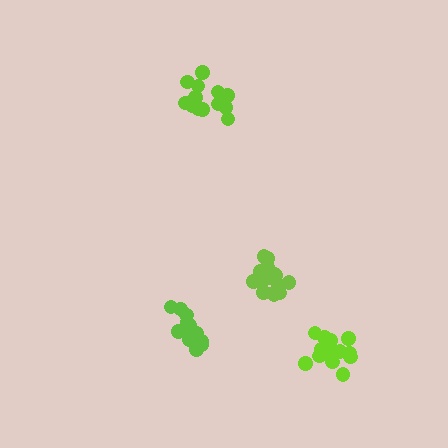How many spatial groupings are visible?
There are 4 spatial groupings.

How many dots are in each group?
Group 1: 15 dots, Group 2: 19 dots, Group 3: 14 dots, Group 4: 16 dots (64 total).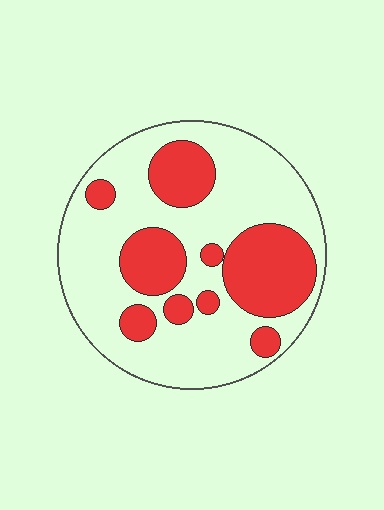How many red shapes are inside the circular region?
9.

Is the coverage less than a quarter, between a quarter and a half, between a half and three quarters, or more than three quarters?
Between a quarter and a half.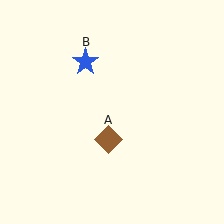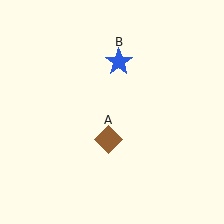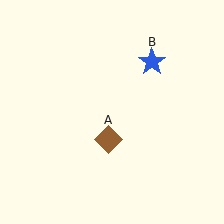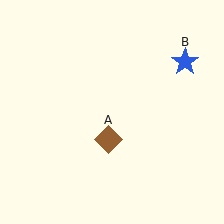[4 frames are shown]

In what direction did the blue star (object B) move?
The blue star (object B) moved right.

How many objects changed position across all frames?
1 object changed position: blue star (object B).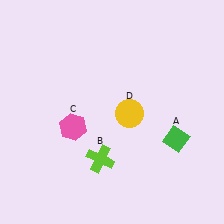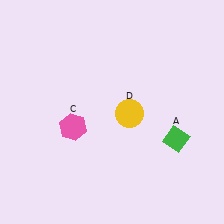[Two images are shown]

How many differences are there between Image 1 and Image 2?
There is 1 difference between the two images.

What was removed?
The lime cross (B) was removed in Image 2.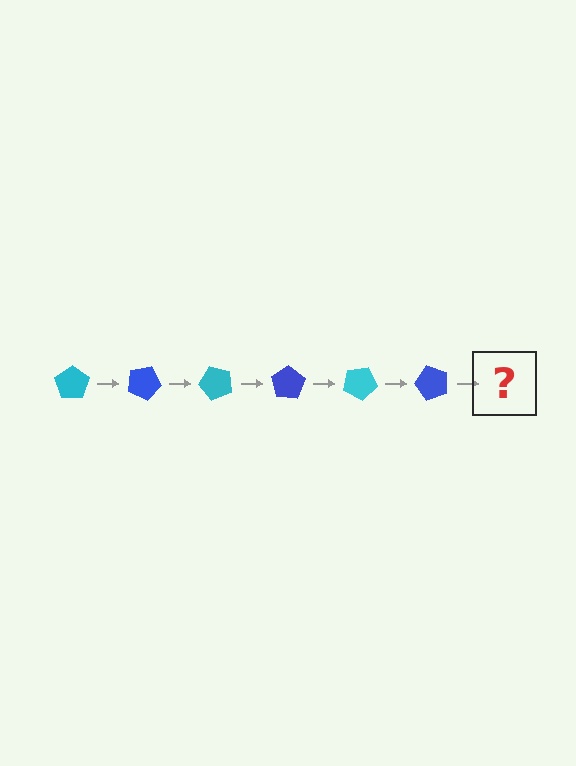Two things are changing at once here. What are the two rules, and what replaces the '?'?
The two rules are that it rotates 25 degrees each step and the color cycles through cyan and blue. The '?' should be a cyan pentagon, rotated 150 degrees from the start.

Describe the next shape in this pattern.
It should be a cyan pentagon, rotated 150 degrees from the start.